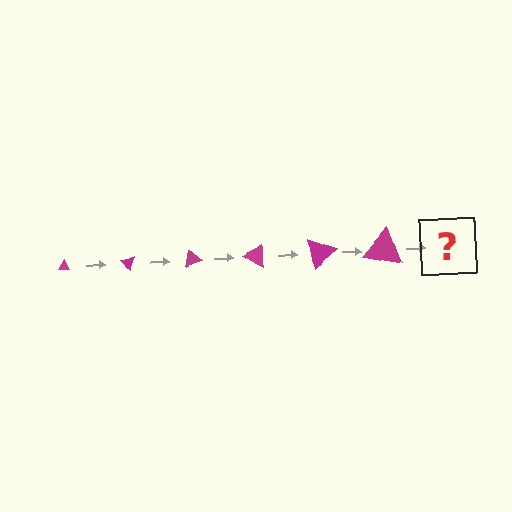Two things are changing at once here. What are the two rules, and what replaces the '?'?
The two rules are that the triangle grows larger each step and it rotates 50 degrees each step. The '?' should be a triangle, larger than the previous one and rotated 300 degrees from the start.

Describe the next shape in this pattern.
It should be a triangle, larger than the previous one and rotated 300 degrees from the start.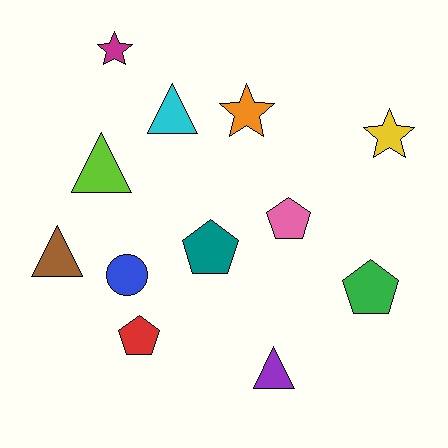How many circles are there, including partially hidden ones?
There is 1 circle.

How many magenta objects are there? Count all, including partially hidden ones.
There is 1 magenta object.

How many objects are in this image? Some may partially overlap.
There are 12 objects.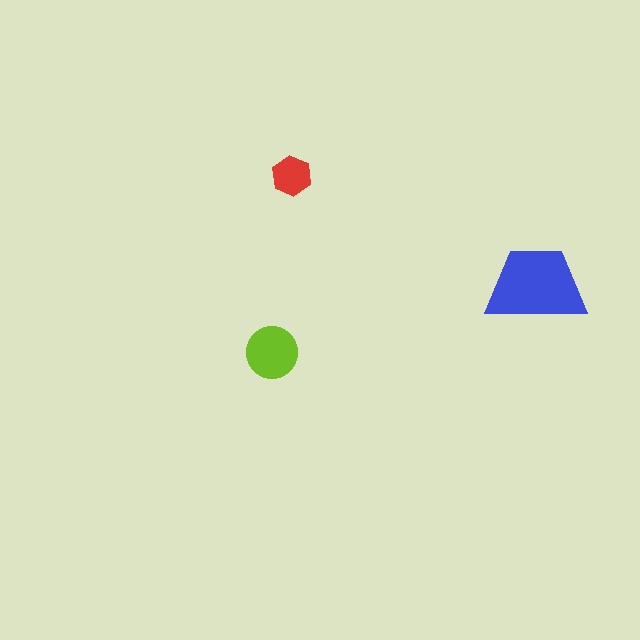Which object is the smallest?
The red hexagon.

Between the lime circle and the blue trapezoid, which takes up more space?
The blue trapezoid.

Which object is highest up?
The red hexagon is topmost.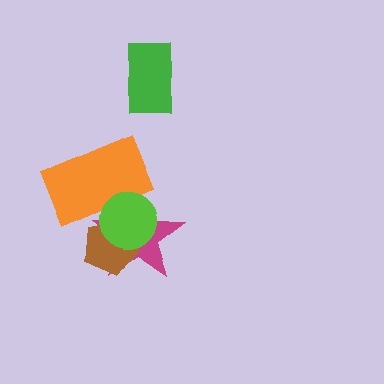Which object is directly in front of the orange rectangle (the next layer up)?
The brown pentagon is directly in front of the orange rectangle.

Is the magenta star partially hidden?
Yes, it is partially covered by another shape.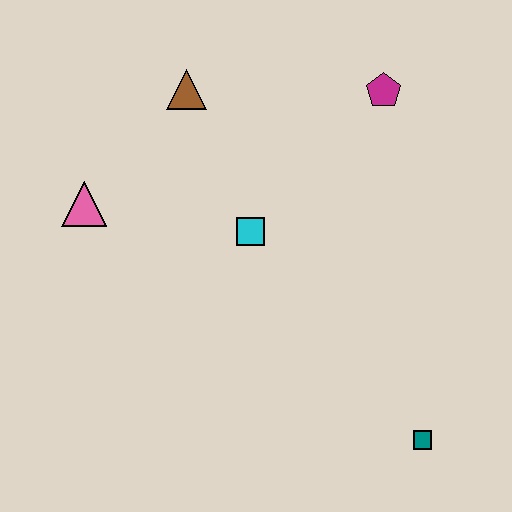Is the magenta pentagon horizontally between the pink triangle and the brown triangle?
No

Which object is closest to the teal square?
The cyan square is closest to the teal square.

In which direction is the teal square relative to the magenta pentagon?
The teal square is below the magenta pentagon.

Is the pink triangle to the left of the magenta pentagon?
Yes